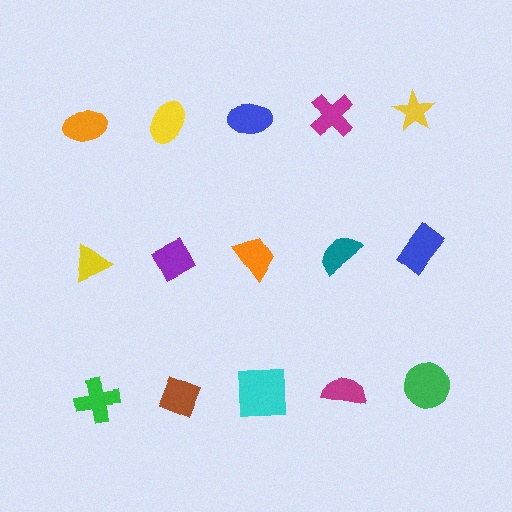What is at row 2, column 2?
A purple diamond.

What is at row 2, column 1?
A yellow triangle.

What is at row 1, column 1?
An orange ellipse.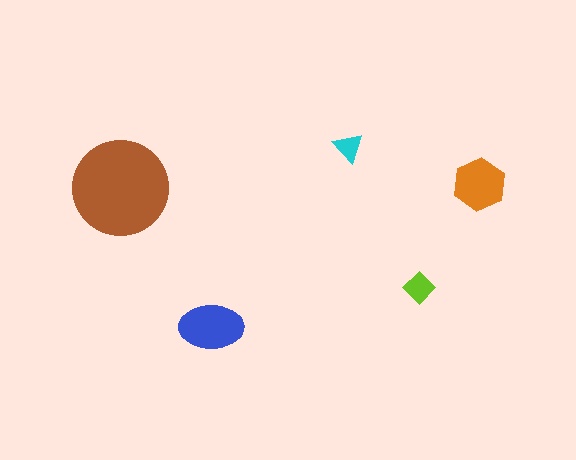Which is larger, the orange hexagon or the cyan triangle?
The orange hexagon.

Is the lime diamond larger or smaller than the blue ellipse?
Smaller.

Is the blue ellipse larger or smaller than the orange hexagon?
Larger.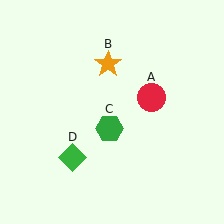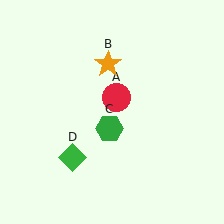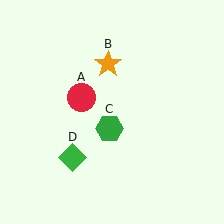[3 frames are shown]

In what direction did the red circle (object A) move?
The red circle (object A) moved left.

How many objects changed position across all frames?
1 object changed position: red circle (object A).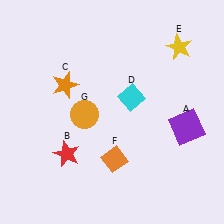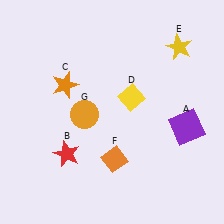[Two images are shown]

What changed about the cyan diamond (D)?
In Image 1, D is cyan. In Image 2, it changed to yellow.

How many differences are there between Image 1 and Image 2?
There is 1 difference between the two images.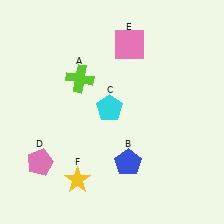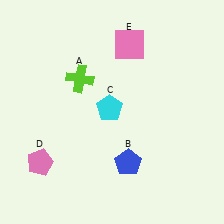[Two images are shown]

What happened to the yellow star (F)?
The yellow star (F) was removed in Image 2. It was in the bottom-left area of Image 1.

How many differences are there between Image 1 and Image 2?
There is 1 difference between the two images.